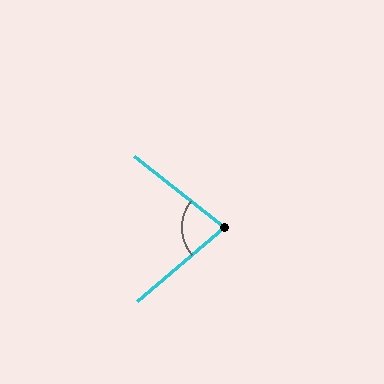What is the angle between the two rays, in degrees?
Approximately 79 degrees.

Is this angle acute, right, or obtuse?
It is acute.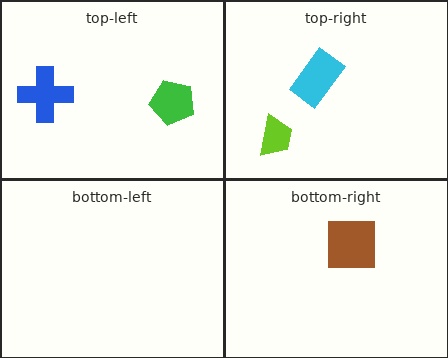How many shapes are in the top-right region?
2.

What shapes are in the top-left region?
The green pentagon, the blue cross.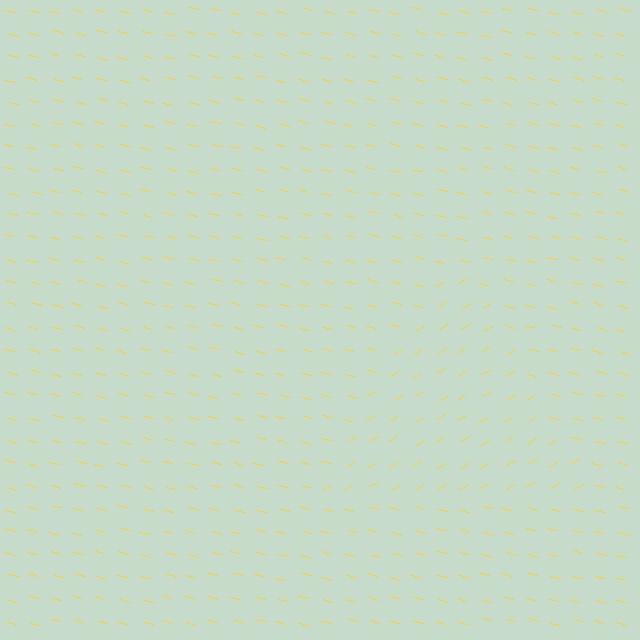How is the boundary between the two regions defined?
The boundary is defined purely by a change in line orientation (approximately 45 degrees difference). All lines are the same color and thickness.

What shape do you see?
I see a triangle.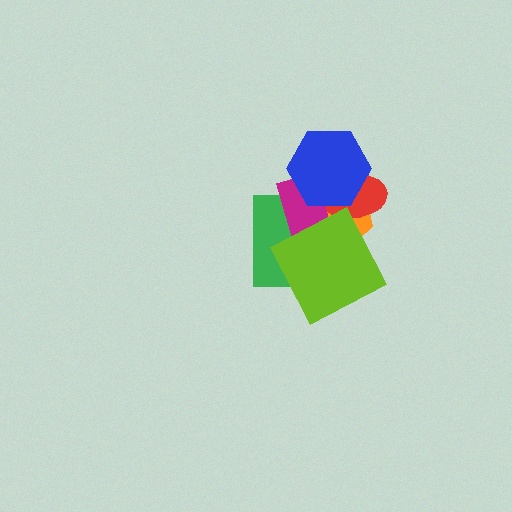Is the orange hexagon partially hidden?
Yes, it is partially covered by another shape.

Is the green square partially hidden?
Yes, it is partially covered by another shape.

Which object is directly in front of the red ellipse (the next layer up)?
The magenta rectangle is directly in front of the red ellipse.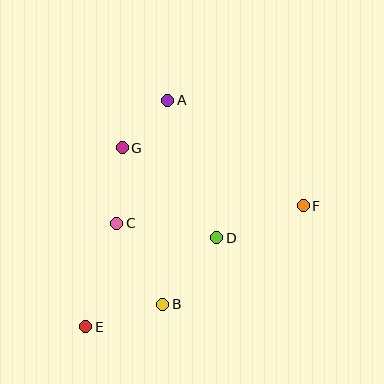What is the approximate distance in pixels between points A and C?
The distance between A and C is approximately 133 pixels.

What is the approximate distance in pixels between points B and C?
The distance between B and C is approximately 93 pixels.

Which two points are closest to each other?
Points A and G are closest to each other.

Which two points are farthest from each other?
Points E and F are farthest from each other.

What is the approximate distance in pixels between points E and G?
The distance between E and G is approximately 183 pixels.